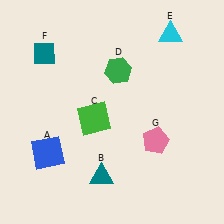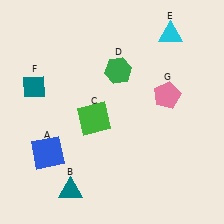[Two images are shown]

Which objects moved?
The objects that moved are: the teal triangle (B), the teal diamond (F), the pink pentagon (G).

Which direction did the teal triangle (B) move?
The teal triangle (B) moved left.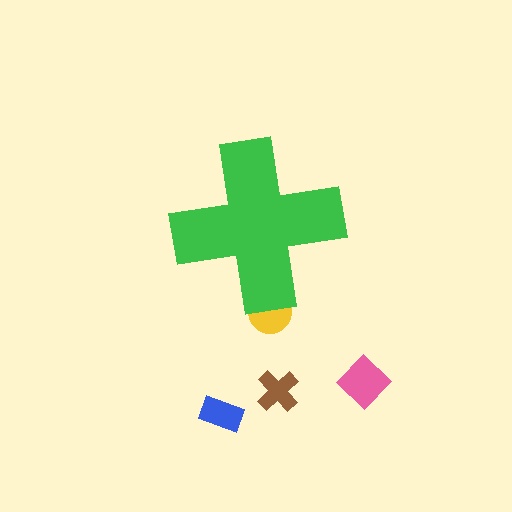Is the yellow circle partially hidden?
Yes, the yellow circle is partially hidden behind the green cross.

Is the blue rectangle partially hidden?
No, the blue rectangle is fully visible.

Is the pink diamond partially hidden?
No, the pink diamond is fully visible.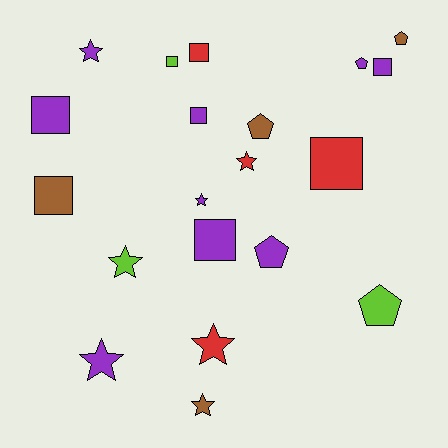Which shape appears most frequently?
Square, with 8 objects.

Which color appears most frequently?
Purple, with 9 objects.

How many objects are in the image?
There are 20 objects.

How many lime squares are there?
There is 1 lime square.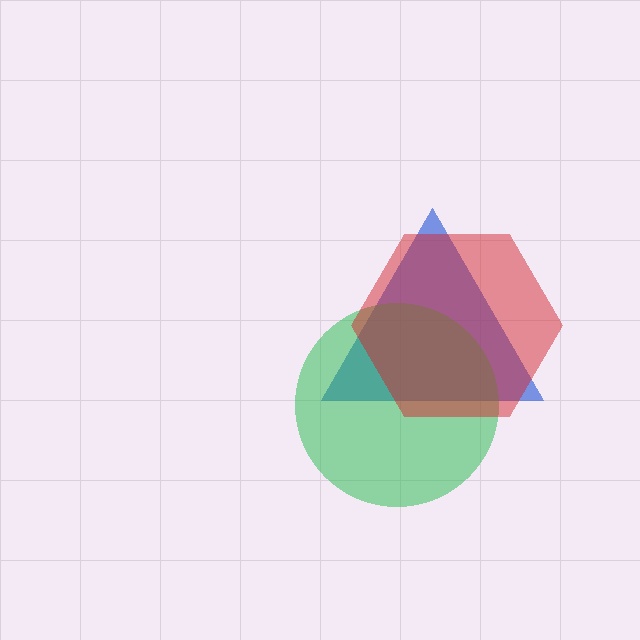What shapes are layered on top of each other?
The layered shapes are: a blue triangle, a green circle, a red hexagon.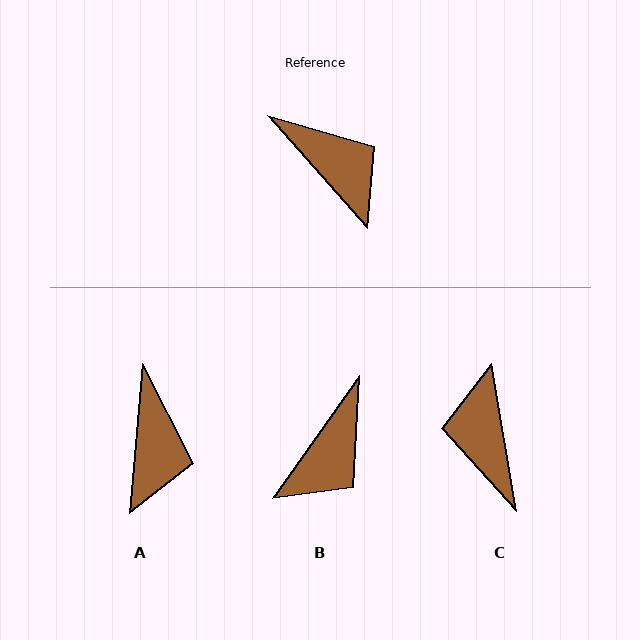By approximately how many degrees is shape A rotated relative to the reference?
Approximately 47 degrees clockwise.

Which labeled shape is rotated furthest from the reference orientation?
C, about 148 degrees away.